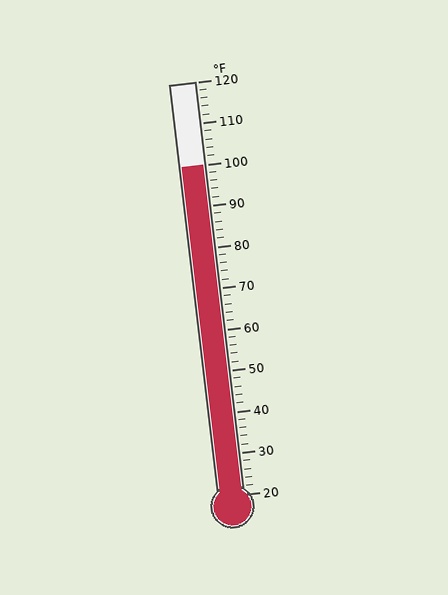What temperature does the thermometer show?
The thermometer shows approximately 100°F.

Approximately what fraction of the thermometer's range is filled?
The thermometer is filled to approximately 80% of its range.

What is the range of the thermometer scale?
The thermometer scale ranges from 20°F to 120°F.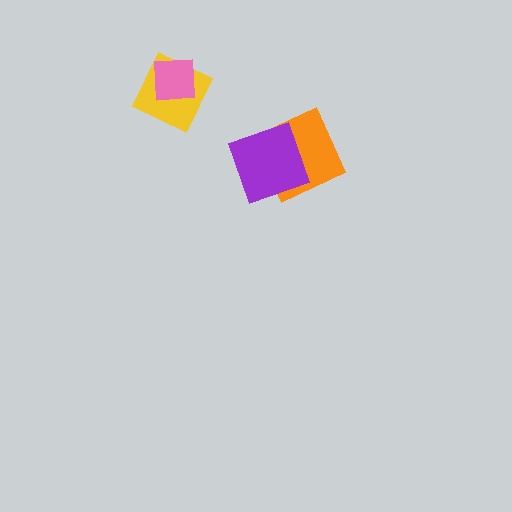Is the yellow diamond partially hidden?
Yes, it is partially covered by another shape.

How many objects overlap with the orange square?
1 object overlaps with the orange square.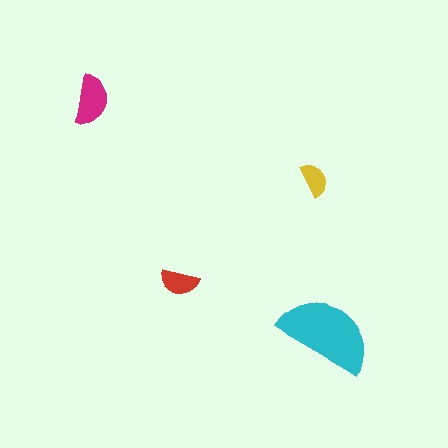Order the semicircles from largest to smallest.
the cyan one, the magenta one, the red one, the yellow one.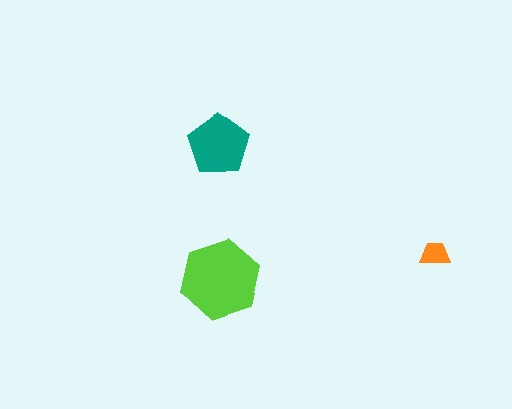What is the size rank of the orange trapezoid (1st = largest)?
3rd.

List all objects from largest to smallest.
The lime hexagon, the teal pentagon, the orange trapezoid.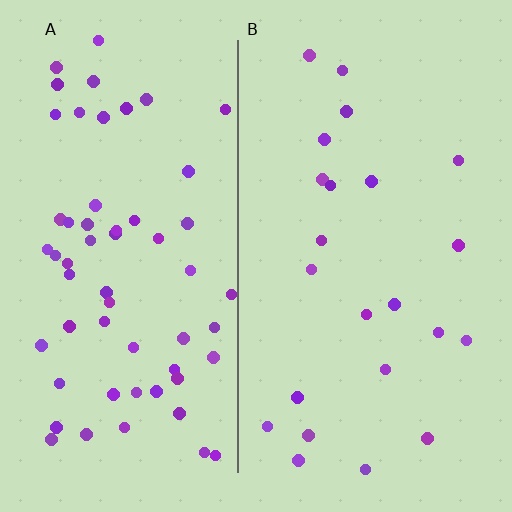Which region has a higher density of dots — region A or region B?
A (the left).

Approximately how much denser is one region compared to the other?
Approximately 2.7× — region A over region B.